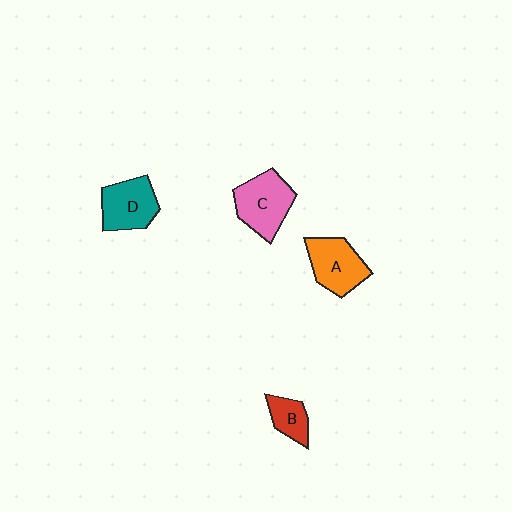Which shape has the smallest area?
Shape B (red).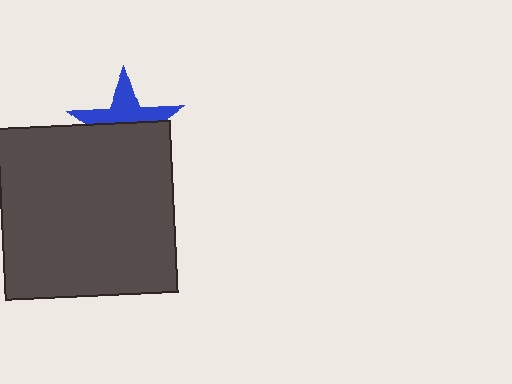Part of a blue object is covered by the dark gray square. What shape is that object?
It is a star.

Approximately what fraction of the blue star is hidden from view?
Roughly 55% of the blue star is hidden behind the dark gray square.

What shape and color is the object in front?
The object in front is a dark gray square.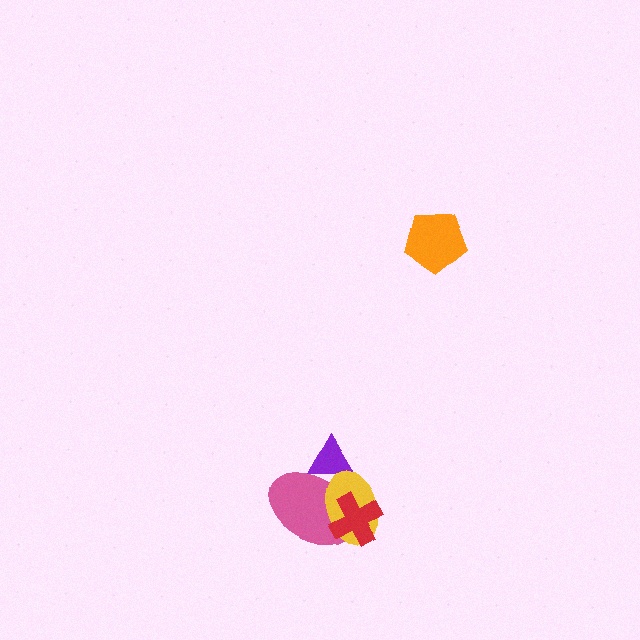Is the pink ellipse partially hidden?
Yes, it is partially covered by another shape.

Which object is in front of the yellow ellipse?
The red cross is in front of the yellow ellipse.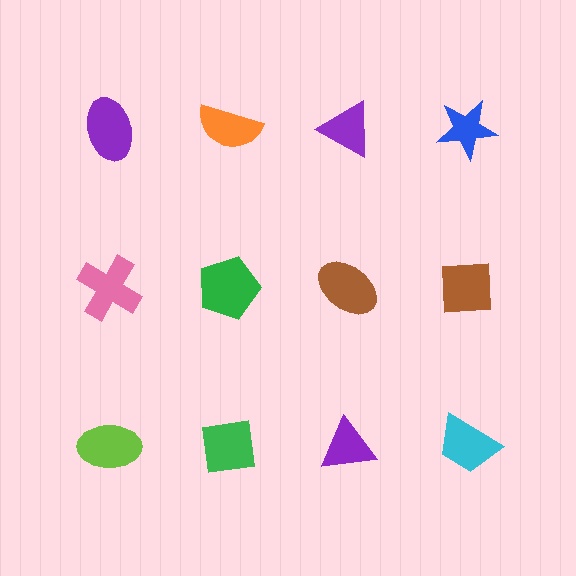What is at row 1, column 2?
An orange semicircle.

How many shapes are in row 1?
4 shapes.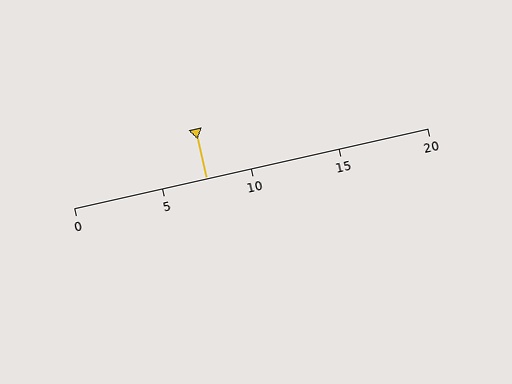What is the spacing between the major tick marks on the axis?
The major ticks are spaced 5 apart.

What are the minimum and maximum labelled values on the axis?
The axis runs from 0 to 20.